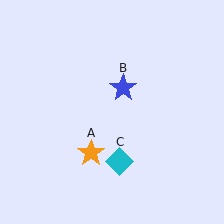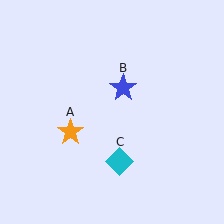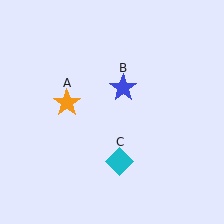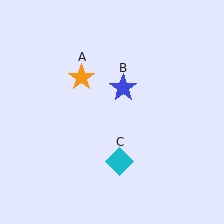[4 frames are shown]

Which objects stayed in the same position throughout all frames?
Blue star (object B) and cyan diamond (object C) remained stationary.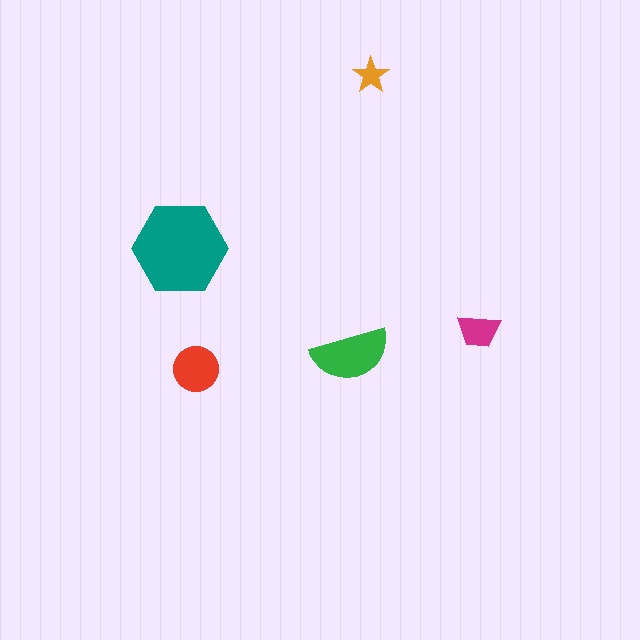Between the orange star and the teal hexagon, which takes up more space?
The teal hexagon.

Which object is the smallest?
The orange star.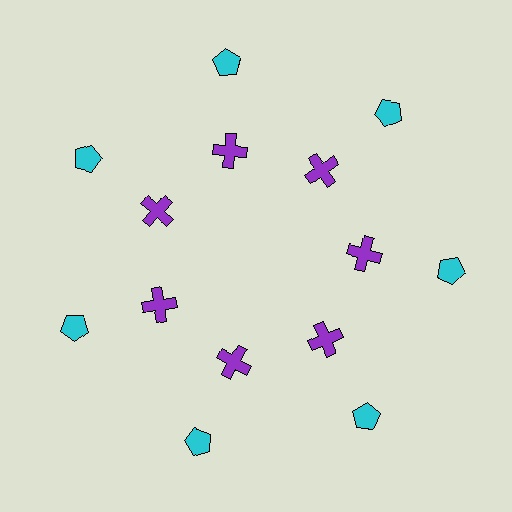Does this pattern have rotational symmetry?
Yes, this pattern has 7-fold rotational symmetry. It looks the same after rotating 51 degrees around the center.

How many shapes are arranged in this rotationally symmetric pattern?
There are 14 shapes, arranged in 7 groups of 2.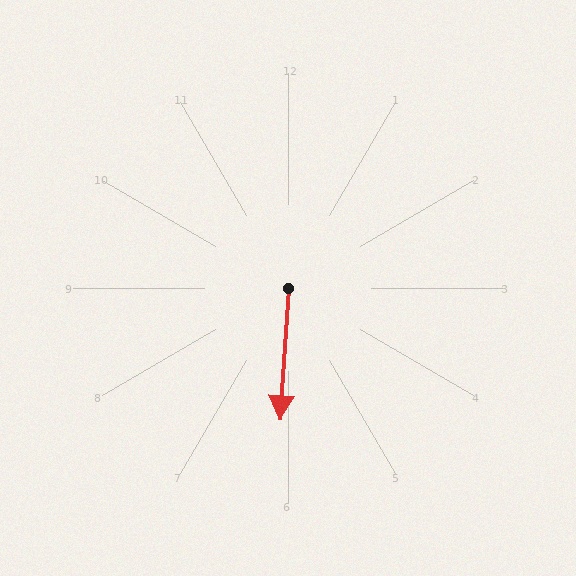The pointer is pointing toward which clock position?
Roughly 6 o'clock.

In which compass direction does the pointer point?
South.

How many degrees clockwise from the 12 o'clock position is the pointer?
Approximately 184 degrees.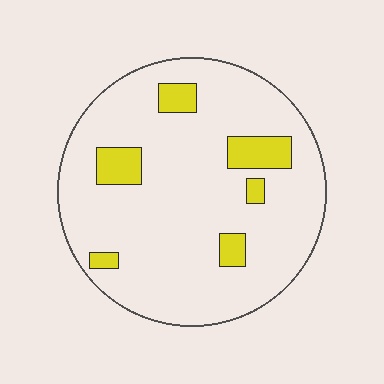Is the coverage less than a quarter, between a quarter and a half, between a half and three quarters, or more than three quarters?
Less than a quarter.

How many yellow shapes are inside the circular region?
6.